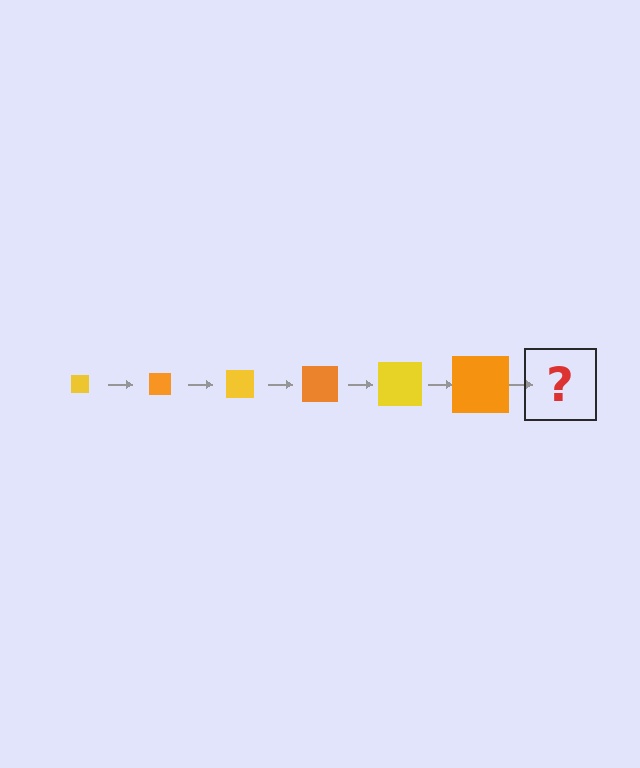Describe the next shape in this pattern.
It should be a yellow square, larger than the previous one.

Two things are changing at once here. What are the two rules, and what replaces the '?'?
The two rules are that the square grows larger each step and the color cycles through yellow and orange. The '?' should be a yellow square, larger than the previous one.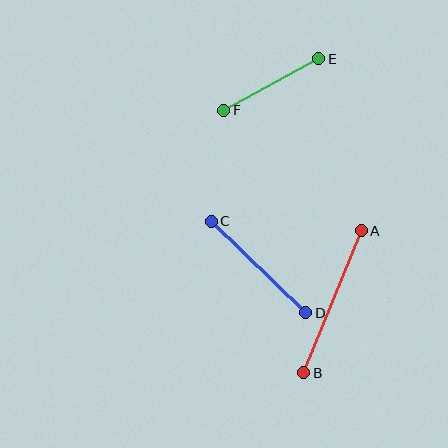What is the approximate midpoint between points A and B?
The midpoint is at approximately (333, 302) pixels.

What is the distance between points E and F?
The distance is approximately 109 pixels.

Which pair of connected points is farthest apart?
Points A and B are farthest apart.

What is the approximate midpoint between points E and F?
The midpoint is at approximately (271, 85) pixels.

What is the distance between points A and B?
The distance is approximately 153 pixels.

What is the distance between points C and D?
The distance is approximately 132 pixels.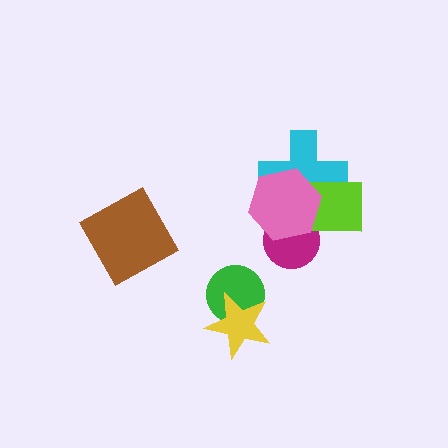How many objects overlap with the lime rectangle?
3 objects overlap with the lime rectangle.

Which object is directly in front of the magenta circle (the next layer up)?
The lime rectangle is directly in front of the magenta circle.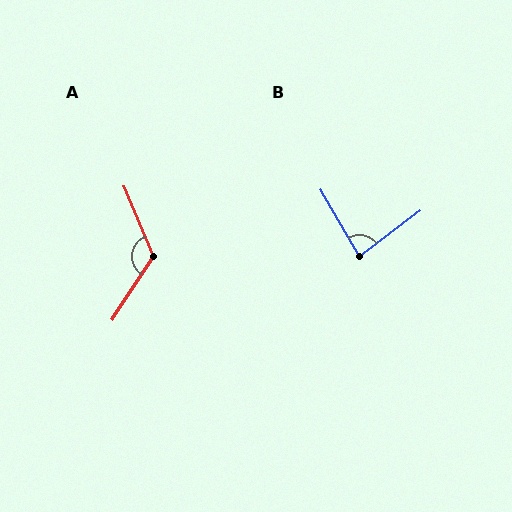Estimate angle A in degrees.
Approximately 124 degrees.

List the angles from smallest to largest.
B (84°), A (124°).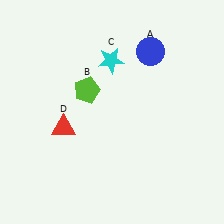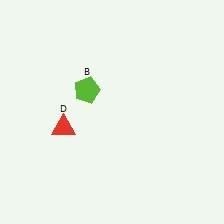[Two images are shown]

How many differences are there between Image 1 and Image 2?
There are 2 differences between the two images.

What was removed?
The cyan star (C), the blue circle (A) were removed in Image 2.